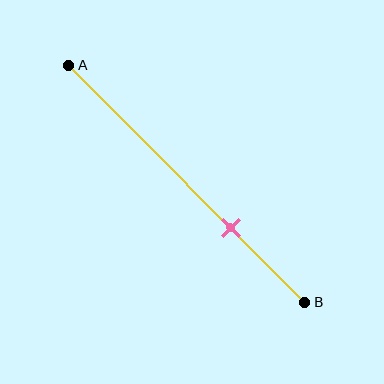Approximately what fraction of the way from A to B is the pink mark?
The pink mark is approximately 70% of the way from A to B.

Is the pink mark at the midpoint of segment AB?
No, the mark is at about 70% from A, not at the 50% midpoint.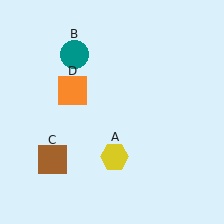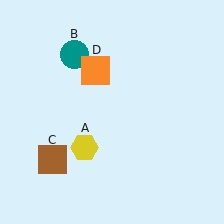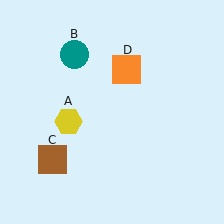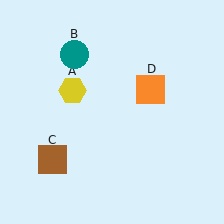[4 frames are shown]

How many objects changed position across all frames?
2 objects changed position: yellow hexagon (object A), orange square (object D).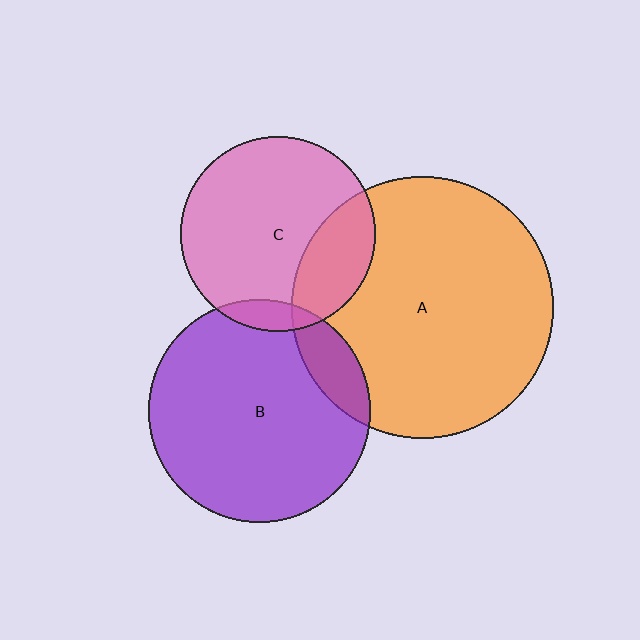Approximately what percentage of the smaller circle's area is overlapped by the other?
Approximately 25%.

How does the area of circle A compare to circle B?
Approximately 1.4 times.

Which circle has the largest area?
Circle A (orange).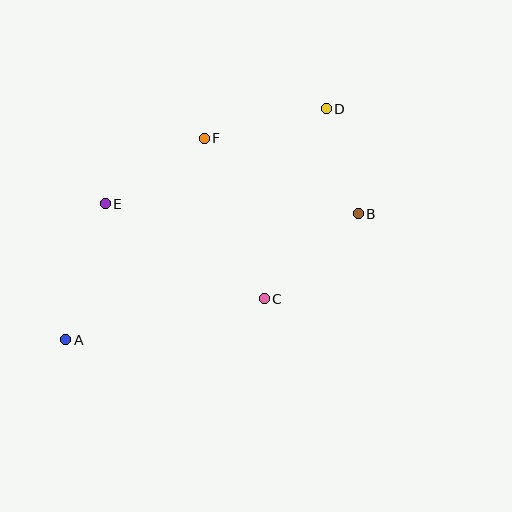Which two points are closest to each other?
Points B and D are closest to each other.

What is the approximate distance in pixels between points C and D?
The distance between C and D is approximately 199 pixels.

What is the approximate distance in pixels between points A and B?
The distance between A and B is approximately 318 pixels.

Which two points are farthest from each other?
Points A and D are farthest from each other.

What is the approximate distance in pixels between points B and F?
The distance between B and F is approximately 172 pixels.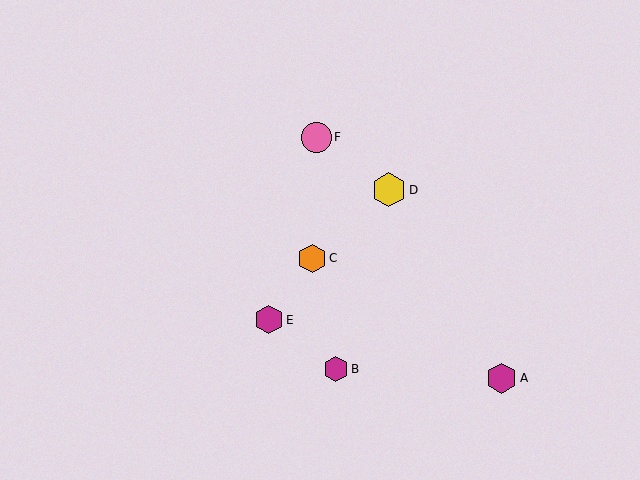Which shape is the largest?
The yellow hexagon (labeled D) is the largest.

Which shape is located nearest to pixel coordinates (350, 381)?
The magenta hexagon (labeled B) at (336, 369) is nearest to that location.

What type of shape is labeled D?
Shape D is a yellow hexagon.